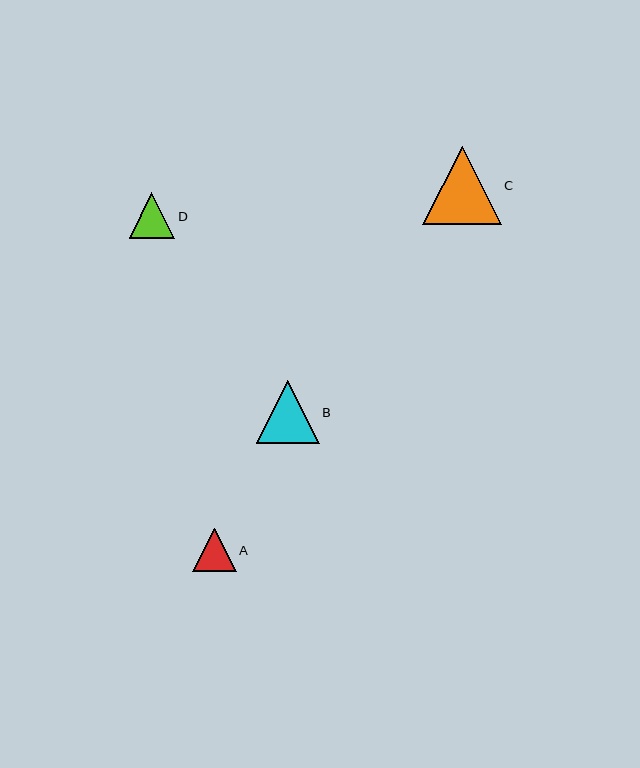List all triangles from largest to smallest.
From largest to smallest: C, B, D, A.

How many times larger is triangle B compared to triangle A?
Triangle B is approximately 1.4 times the size of triangle A.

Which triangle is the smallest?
Triangle A is the smallest with a size of approximately 44 pixels.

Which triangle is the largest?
Triangle C is the largest with a size of approximately 79 pixels.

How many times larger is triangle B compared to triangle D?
Triangle B is approximately 1.4 times the size of triangle D.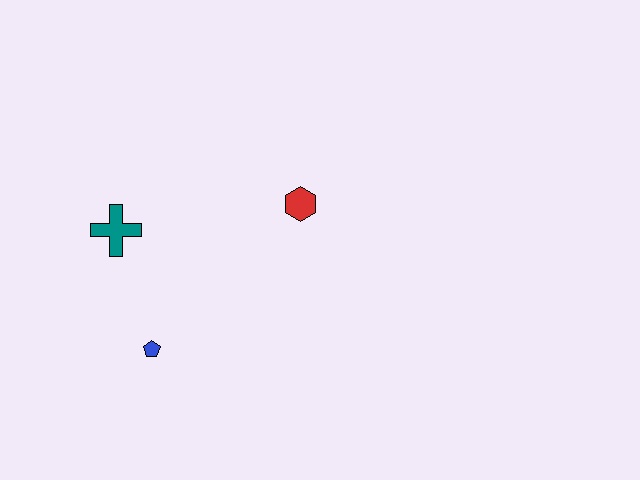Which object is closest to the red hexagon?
The teal cross is closest to the red hexagon.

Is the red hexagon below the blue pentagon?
No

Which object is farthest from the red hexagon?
The blue pentagon is farthest from the red hexagon.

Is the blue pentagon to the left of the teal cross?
No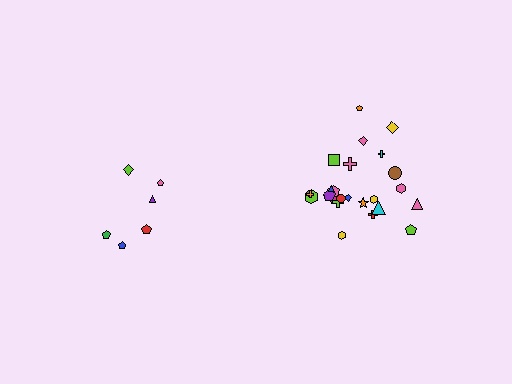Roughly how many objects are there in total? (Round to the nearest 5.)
Roughly 30 objects in total.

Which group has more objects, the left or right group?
The right group.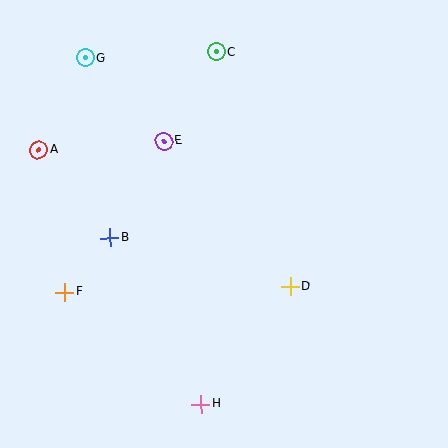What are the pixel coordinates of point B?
Point B is at (110, 238).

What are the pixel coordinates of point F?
Point F is at (64, 292).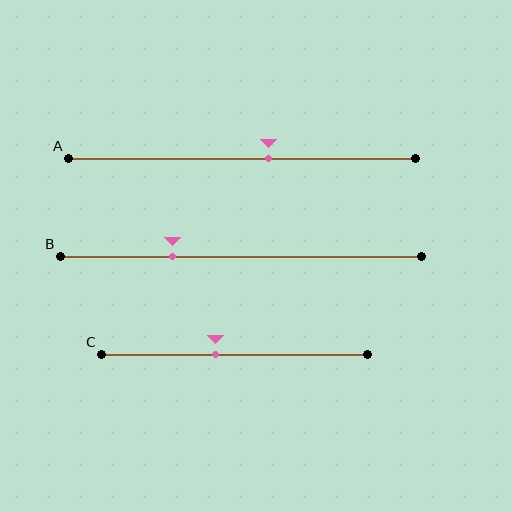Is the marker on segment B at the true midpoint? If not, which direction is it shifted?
No, the marker on segment B is shifted to the left by about 19% of the segment length.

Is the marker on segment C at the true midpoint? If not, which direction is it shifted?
No, the marker on segment C is shifted to the left by about 7% of the segment length.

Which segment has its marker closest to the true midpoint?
Segment C has its marker closest to the true midpoint.